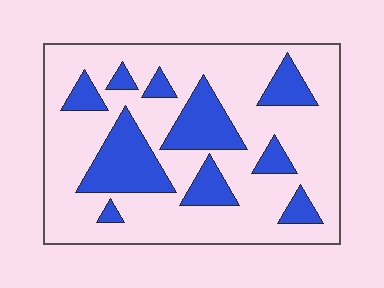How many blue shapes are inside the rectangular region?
10.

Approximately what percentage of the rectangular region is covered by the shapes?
Approximately 25%.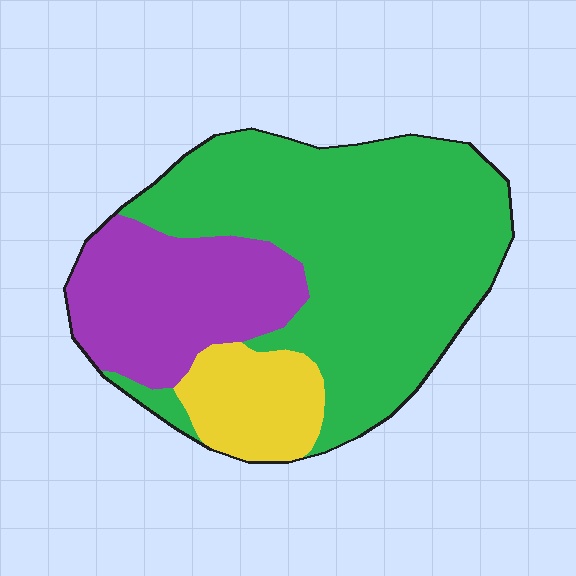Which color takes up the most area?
Green, at roughly 60%.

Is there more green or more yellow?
Green.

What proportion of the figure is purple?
Purple takes up between a sixth and a third of the figure.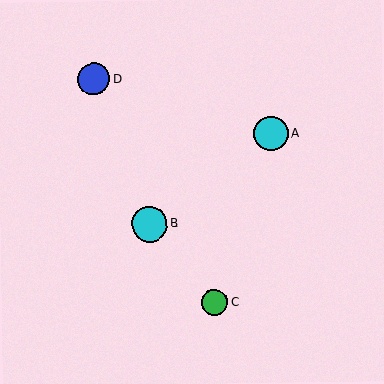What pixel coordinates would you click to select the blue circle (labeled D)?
Click at (94, 79) to select the blue circle D.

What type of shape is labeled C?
Shape C is a green circle.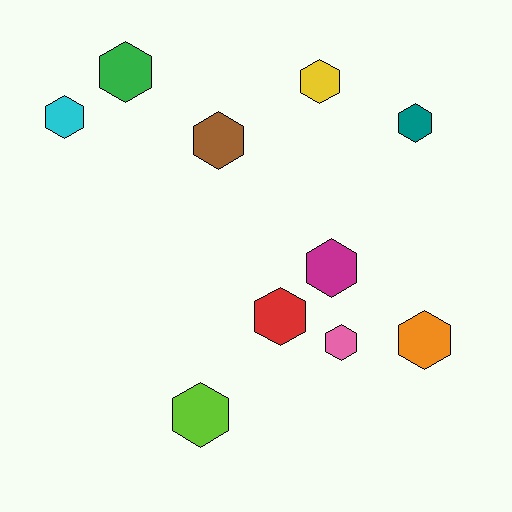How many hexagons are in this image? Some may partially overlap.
There are 10 hexagons.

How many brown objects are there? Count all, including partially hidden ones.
There is 1 brown object.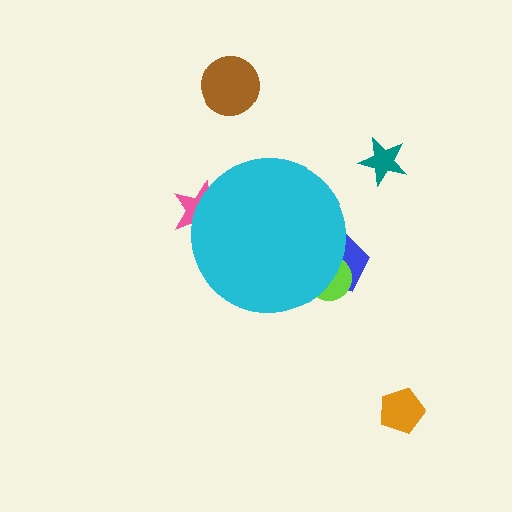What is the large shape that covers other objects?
A cyan circle.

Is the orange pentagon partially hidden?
No, the orange pentagon is fully visible.